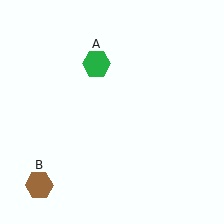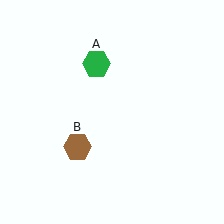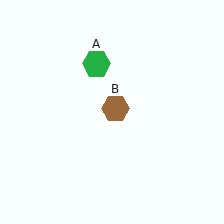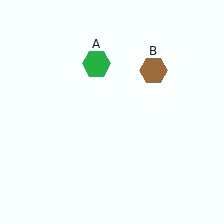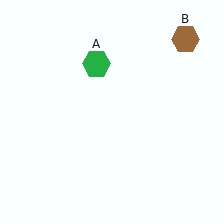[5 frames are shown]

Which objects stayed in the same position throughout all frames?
Green hexagon (object A) remained stationary.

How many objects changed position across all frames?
1 object changed position: brown hexagon (object B).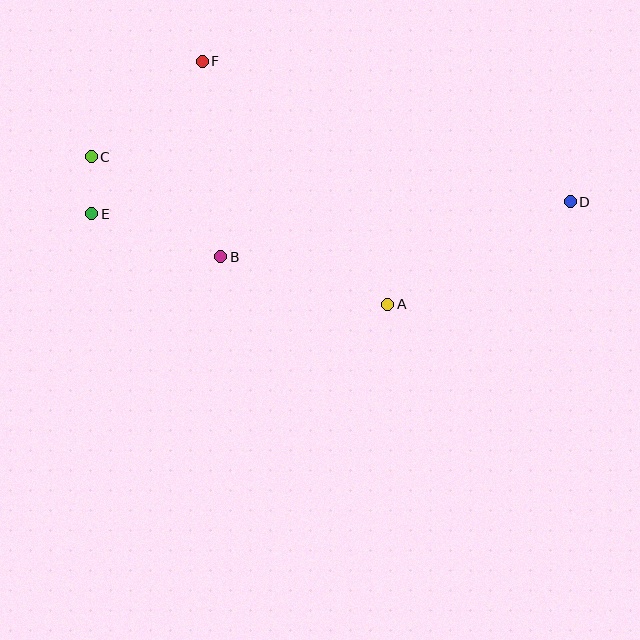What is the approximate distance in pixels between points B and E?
The distance between B and E is approximately 136 pixels.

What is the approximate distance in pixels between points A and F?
The distance between A and F is approximately 306 pixels.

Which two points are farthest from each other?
Points C and D are farthest from each other.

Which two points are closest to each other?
Points C and E are closest to each other.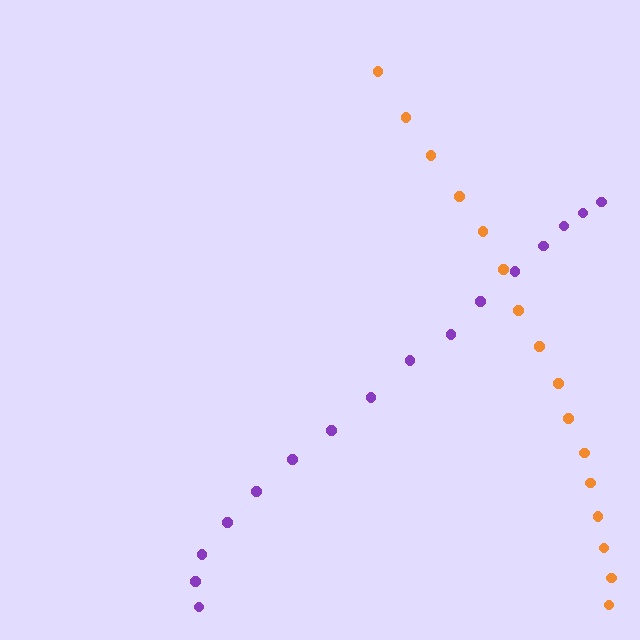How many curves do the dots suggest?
There are 2 distinct paths.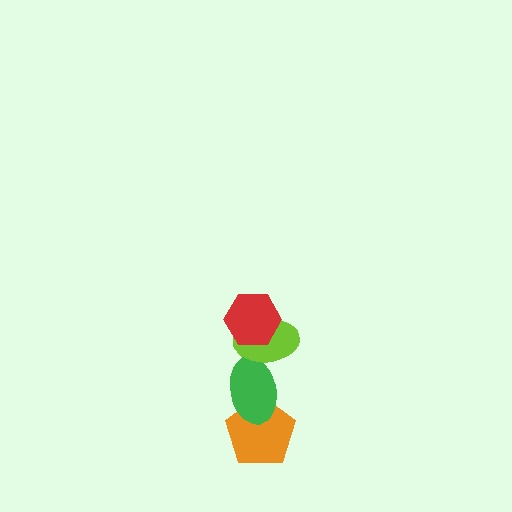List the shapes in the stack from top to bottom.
From top to bottom: the red hexagon, the lime ellipse, the green ellipse, the orange pentagon.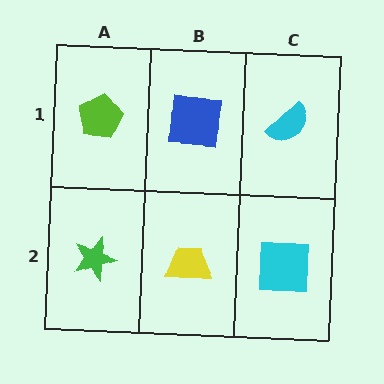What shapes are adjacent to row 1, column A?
A green star (row 2, column A), a blue square (row 1, column B).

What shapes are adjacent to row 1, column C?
A cyan square (row 2, column C), a blue square (row 1, column B).